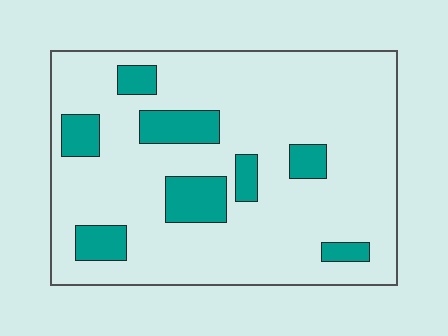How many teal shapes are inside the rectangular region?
8.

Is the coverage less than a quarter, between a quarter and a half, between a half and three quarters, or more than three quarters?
Less than a quarter.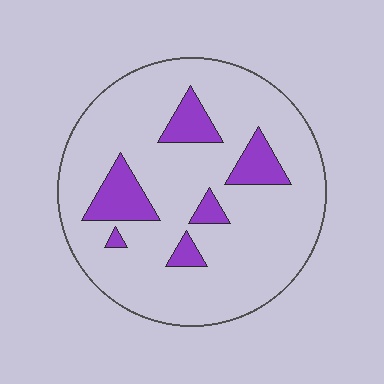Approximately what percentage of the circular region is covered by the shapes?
Approximately 15%.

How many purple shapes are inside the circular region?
6.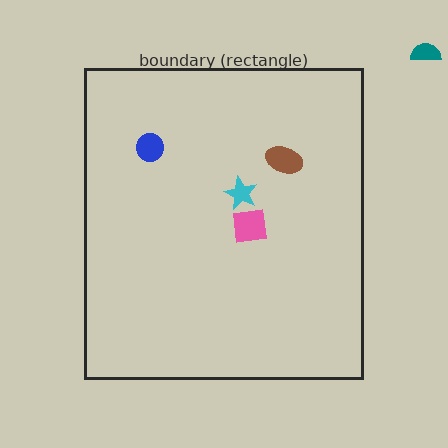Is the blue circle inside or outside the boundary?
Inside.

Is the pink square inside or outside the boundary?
Inside.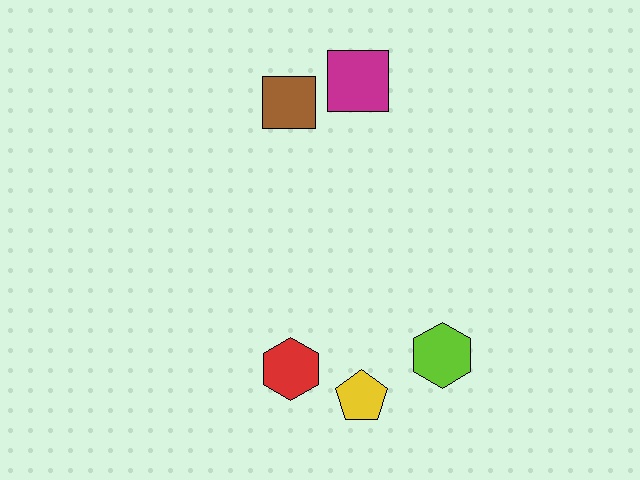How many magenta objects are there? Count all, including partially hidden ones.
There is 1 magenta object.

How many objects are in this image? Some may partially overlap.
There are 5 objects.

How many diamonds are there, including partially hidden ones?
There are no diamonds.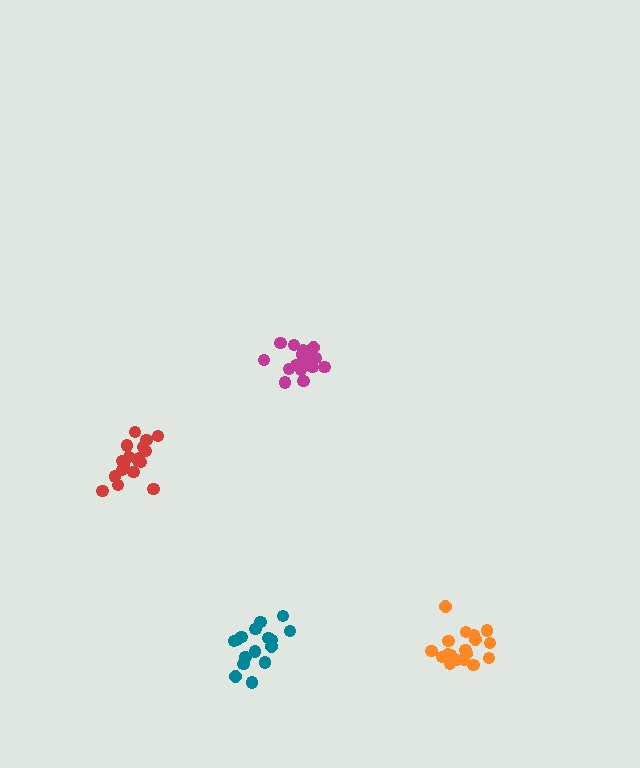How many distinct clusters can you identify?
There are 4 distinct clusters.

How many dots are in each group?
Group 1: 18 dots, Group 2: 18 dots, Group 3: 16 dots, Group 4: 17 dots (69 total).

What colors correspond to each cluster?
The clusters are colored: orange, red, teal, magenta.